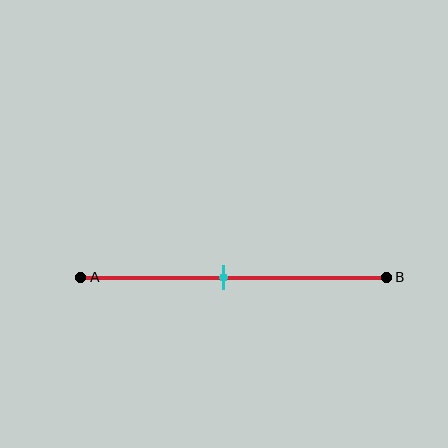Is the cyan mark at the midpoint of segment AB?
No, the mark is at about 45% from A, not at the 50% midpoint.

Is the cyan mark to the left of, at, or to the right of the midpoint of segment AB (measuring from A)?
The cyan mark is to the left of the midpoint of segment AB.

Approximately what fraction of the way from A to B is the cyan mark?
The cyan mark is approximately 45% of the way from A to B.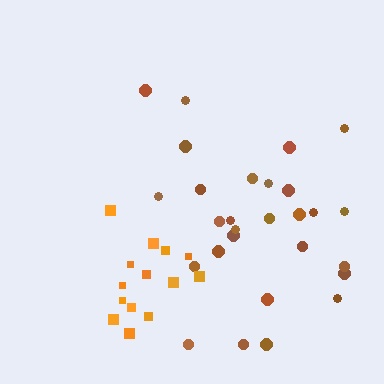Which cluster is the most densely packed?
Orange.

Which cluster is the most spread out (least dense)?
Brown.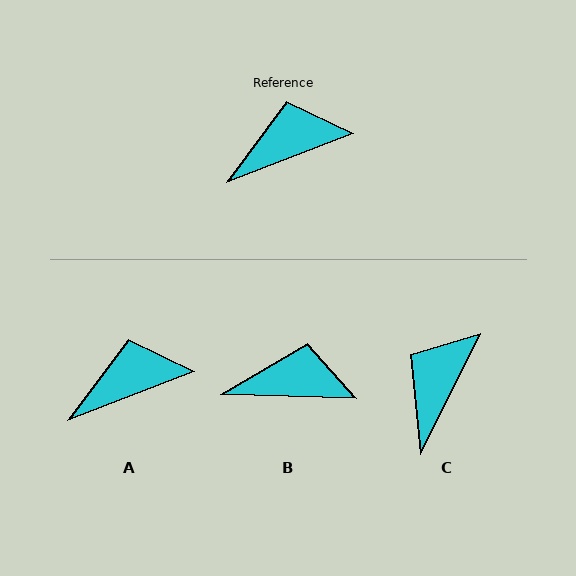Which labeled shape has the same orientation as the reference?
A.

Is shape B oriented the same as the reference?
No, it is off by about 23 degrees.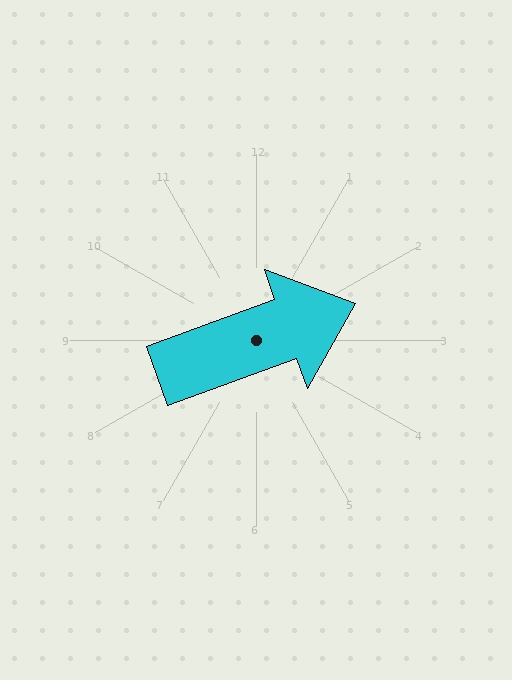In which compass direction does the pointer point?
East.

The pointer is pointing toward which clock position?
Roughly 2 o'clock.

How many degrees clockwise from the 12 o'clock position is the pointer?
Approximately 70 degrees.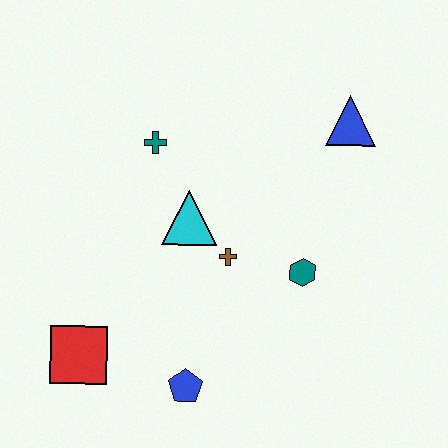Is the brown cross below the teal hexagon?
No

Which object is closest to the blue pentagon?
The red square is closest to the blue pentagon.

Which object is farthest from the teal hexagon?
The red square is farthest from the teal hexagon.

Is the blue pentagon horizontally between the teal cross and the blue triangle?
Yes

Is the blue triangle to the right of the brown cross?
Yes